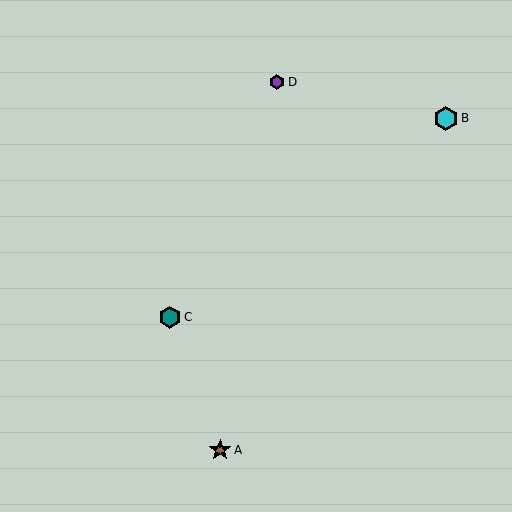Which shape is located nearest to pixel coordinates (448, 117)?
The cyan hexagon (labeled B) at (446, 118) is nearest to that location.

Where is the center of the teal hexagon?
The center of the teal hexagon is at (170, 317).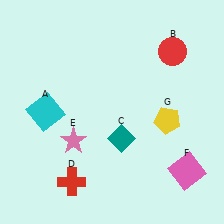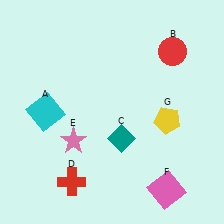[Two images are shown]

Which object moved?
The pink square (F) moved left.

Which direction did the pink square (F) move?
The pink square (F) moved left.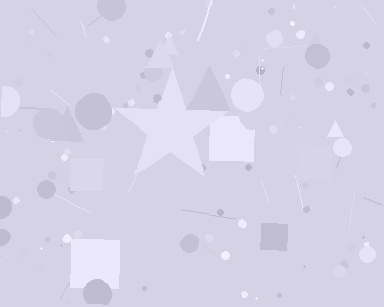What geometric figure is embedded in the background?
A star is embedded in the background.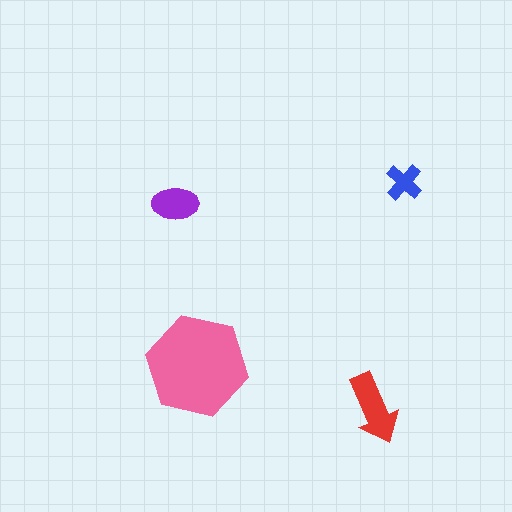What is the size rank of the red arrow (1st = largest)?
2nd.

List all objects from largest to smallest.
The pink hexagon, the red arrow, the purple ellipse, the blue cross.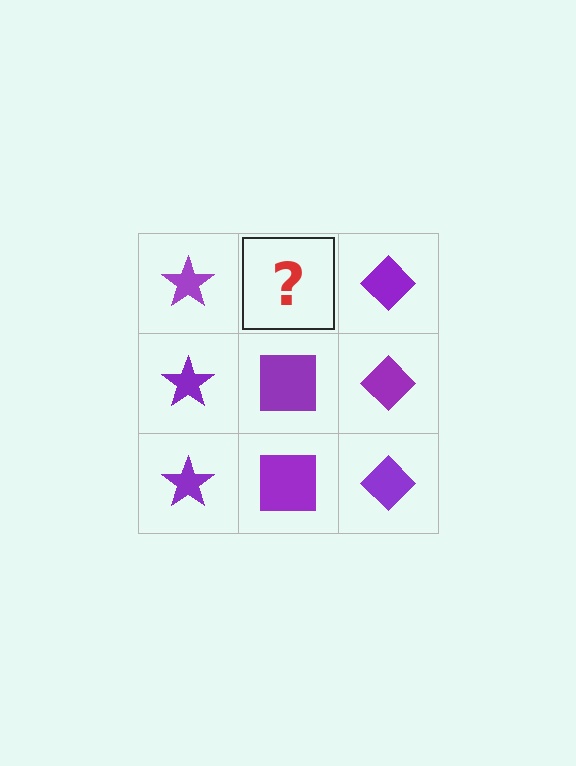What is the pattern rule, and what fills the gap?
The rule is that each column has a consistent shape. The gap should be filled with a purple square.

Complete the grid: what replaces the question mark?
The question mark should be replaced with a purple square.